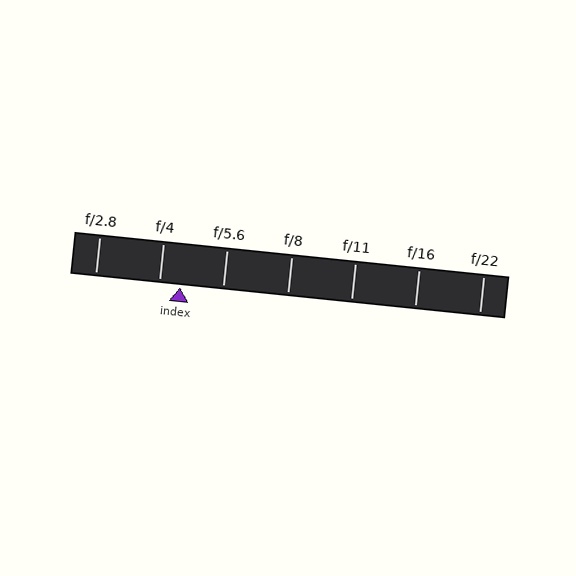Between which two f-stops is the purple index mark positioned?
The index mark is between f/4 and f/5.6.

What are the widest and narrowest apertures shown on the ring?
The widest aperture shown is f/2.8 and the narrowest is f/22.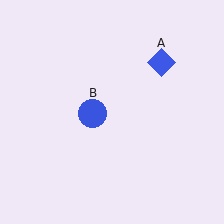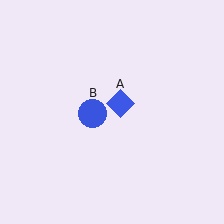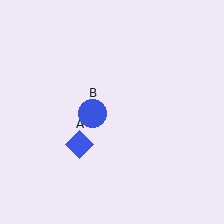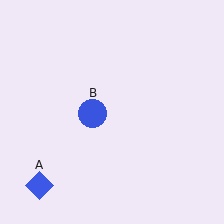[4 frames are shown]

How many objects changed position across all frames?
1 object changed position: blue diamond (object A).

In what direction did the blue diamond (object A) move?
The blue diamond (object A) moved down and to the left.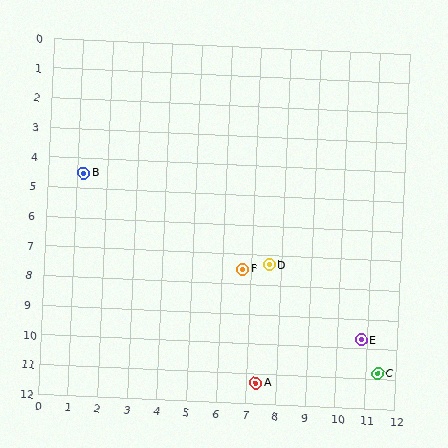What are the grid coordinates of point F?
Point F is at approximately (6.7, 7.5).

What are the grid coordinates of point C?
Point C is at approximately (11.4, 10.8).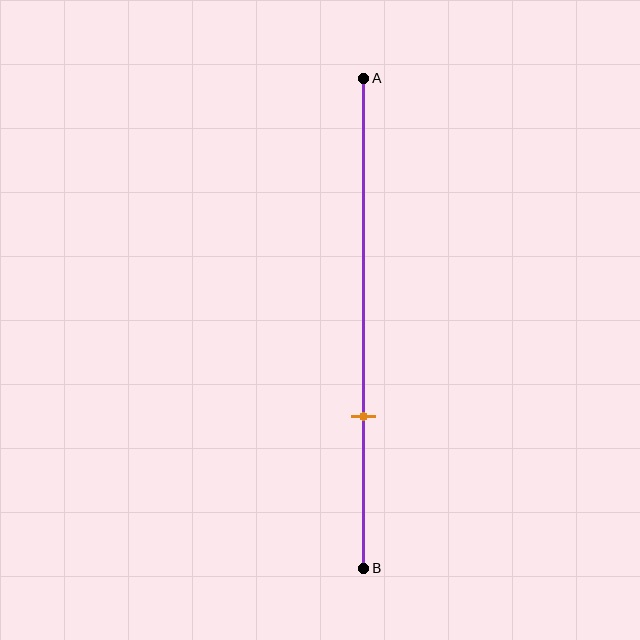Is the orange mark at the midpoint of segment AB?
No, the mark is at about 70% from A, not at the 50% midpoint.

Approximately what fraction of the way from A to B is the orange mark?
The orange mark is approximately 70% of the way from A to B.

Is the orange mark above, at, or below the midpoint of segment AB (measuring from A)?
The orange mark is below the midpoint of segment AB.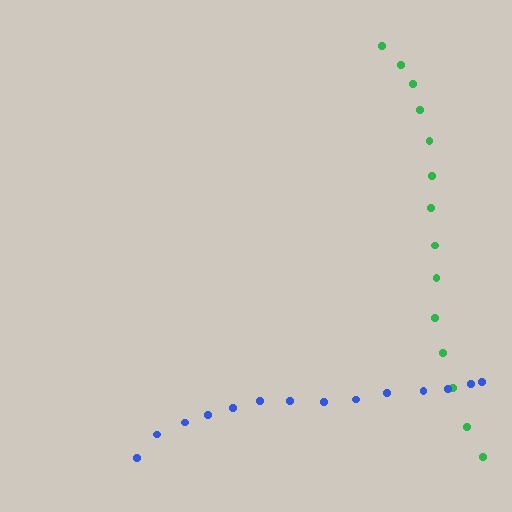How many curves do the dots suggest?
There are 2 distinct paths.